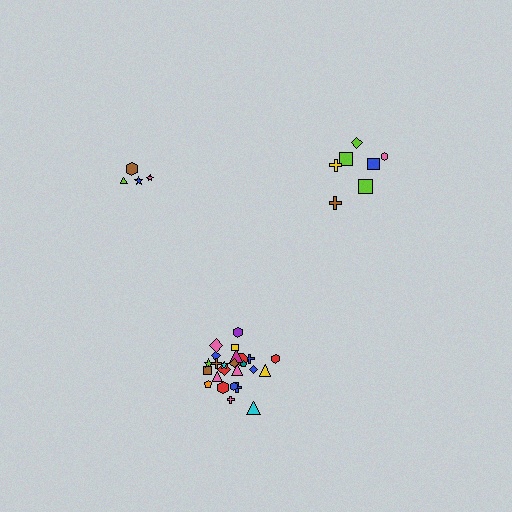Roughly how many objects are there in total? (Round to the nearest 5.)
Roughly 35 objects in total.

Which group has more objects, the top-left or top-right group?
The top-right group.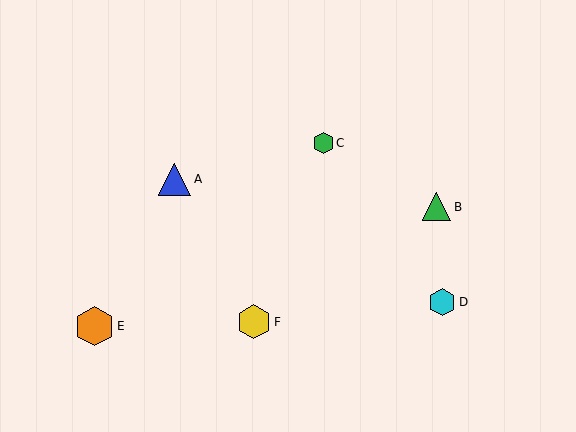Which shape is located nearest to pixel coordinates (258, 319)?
The yellow hexagon (labeled F) at (254, 322) is nearest to that location.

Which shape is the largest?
The orange hexagon (labeled E) is the largest.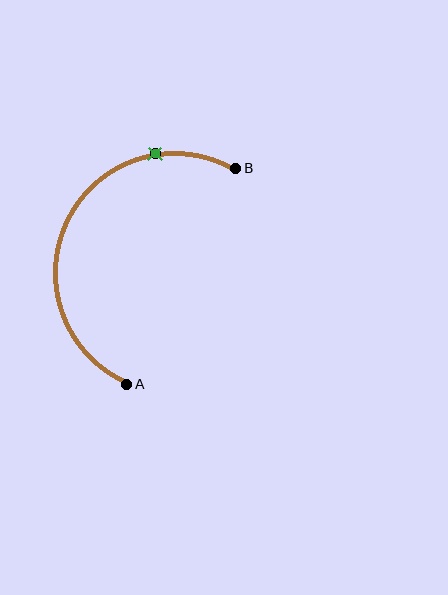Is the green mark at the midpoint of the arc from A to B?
No. The green mark lies on the arc but is closer to endpoint B. The arc midpoint would be at the point on the curve equidistant along the arc from both A and B.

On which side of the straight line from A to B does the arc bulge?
The arc bulges to the left of the straight line connecting A and B.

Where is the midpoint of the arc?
The arc midpoint is the point on the curve farthest from the straight line joining A and B. It sits to the left of that line.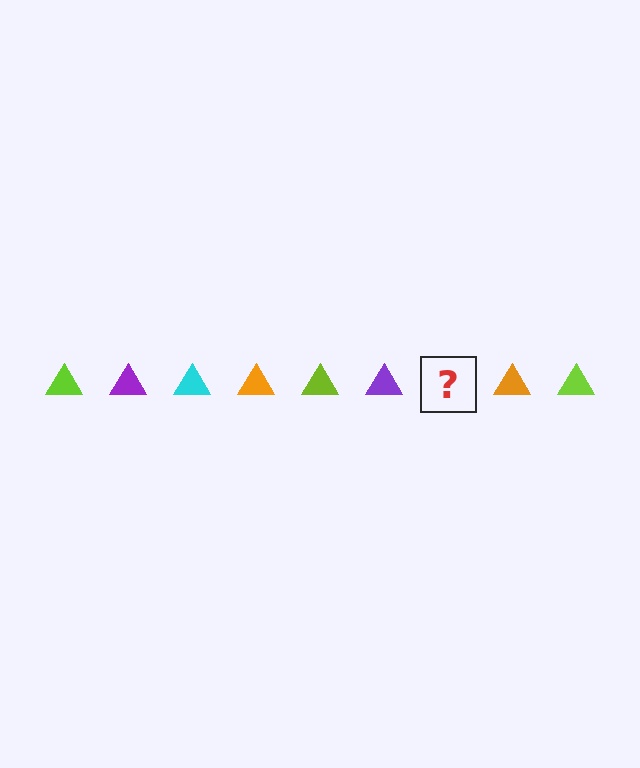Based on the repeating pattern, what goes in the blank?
The blank should be a cyan triangle.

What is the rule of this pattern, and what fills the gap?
The rule is that the pattern cycles through lime, purple, cyan, orange triangles. The gap should be filled with a cyan triangle.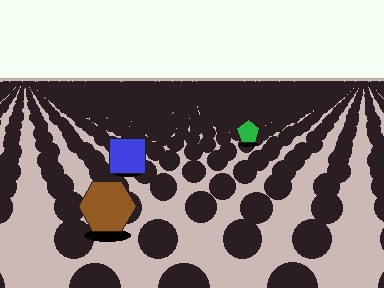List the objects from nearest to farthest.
From nearest to farthest: the brown hexagon, the blue square, the green pentagon.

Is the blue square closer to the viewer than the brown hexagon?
No. The brown hexagon is closer — you can tell from the texture gradient: the ground texture is coarser near it.